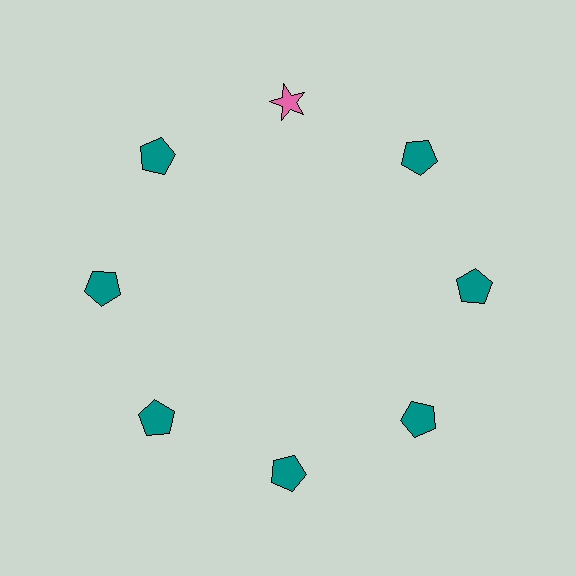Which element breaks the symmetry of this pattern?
The pink star at roughly the 12 o'clock position breaks the symmetry. All other shapes are teal pentagons.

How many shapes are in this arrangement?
There are 8 shapes arranged in a ring pattern.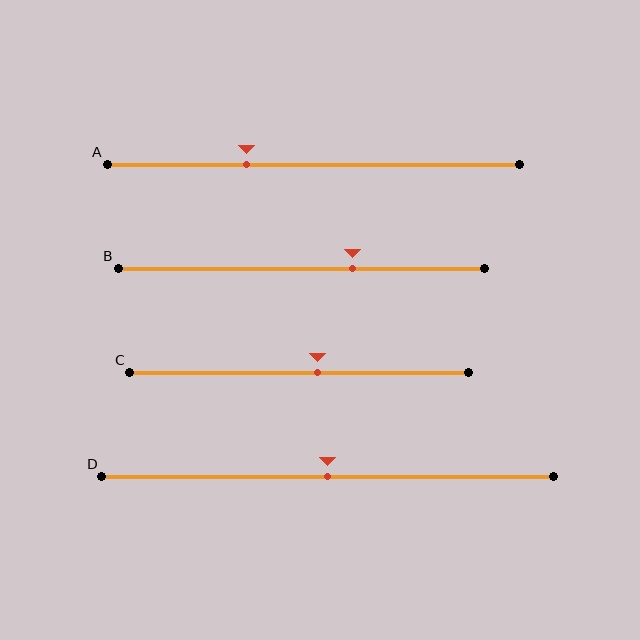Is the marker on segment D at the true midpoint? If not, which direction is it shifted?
Yes, the marker on segment D is at the true midpoint.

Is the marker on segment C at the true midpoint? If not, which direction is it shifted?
No, the marker on segment C is shifted to the right by about 5% of the segment length.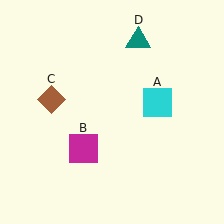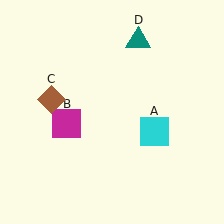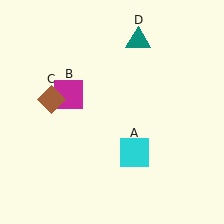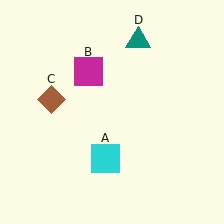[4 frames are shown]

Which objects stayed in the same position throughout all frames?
Brown diamond (object C) and teal triangle (object D) remained stationary.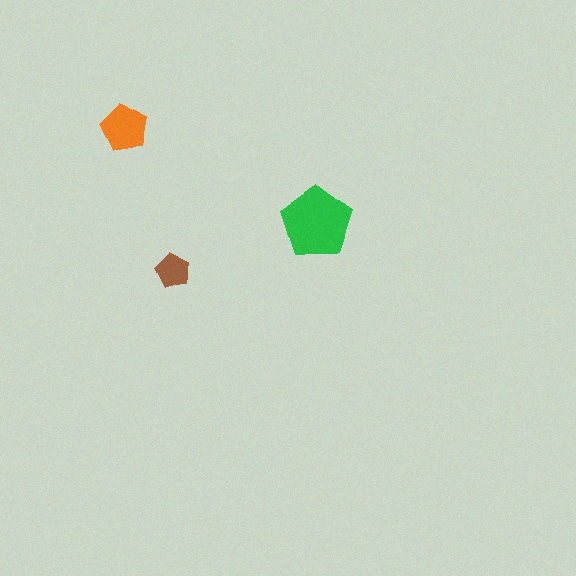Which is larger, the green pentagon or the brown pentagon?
The green one.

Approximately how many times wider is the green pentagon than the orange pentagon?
About 1.5 times wider.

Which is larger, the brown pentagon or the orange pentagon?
The orange one.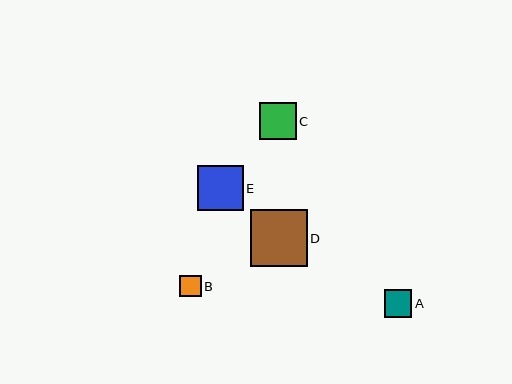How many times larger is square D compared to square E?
Square D is approximately 1.2 times the size of square E.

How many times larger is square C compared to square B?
Square C is approximately 1.7 times the size of square B.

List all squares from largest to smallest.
From largest to smallest: D, E, C, A, B.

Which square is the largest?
Square D is the largest with a size of approximately 57 pixels.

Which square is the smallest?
Square B is the smallest with a size of approximately 22 pixels.